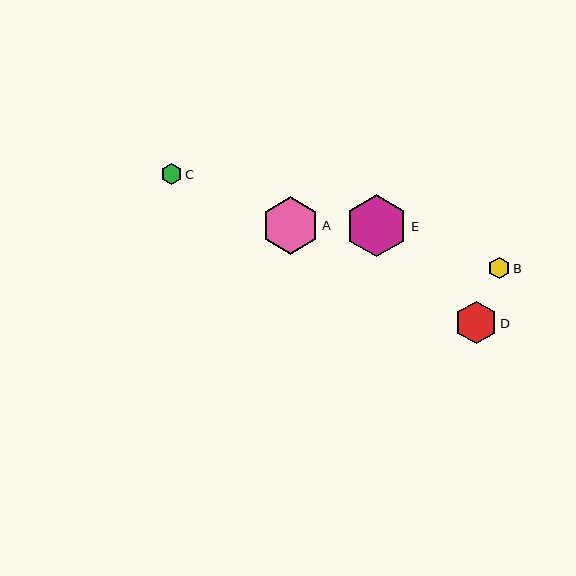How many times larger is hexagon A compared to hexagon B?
Hexagon A is approximately 2.7 times the size of hexagon B.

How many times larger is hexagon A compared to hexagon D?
Hexagon A is approximately 1.3 times the size of hexagon D.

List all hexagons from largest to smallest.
From largest to smallest: E, A, D, B, C.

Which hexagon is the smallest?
Hexagon C is the smallest with a size of approximately 21 pixels.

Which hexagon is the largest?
Hexagon E is the largest with a size of approximately 62 pixels.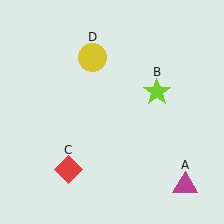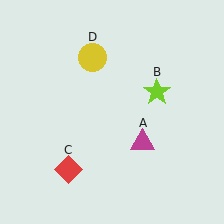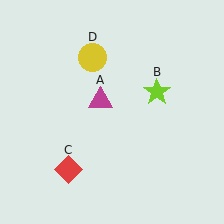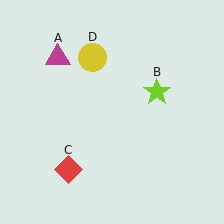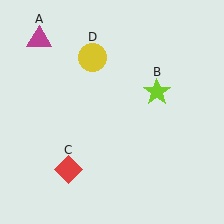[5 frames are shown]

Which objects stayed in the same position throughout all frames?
Lime star (object B) and red diamond (object C) and yellow circle (object D) remained stationary.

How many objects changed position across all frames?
1 object changed position: magenta triangle (object A).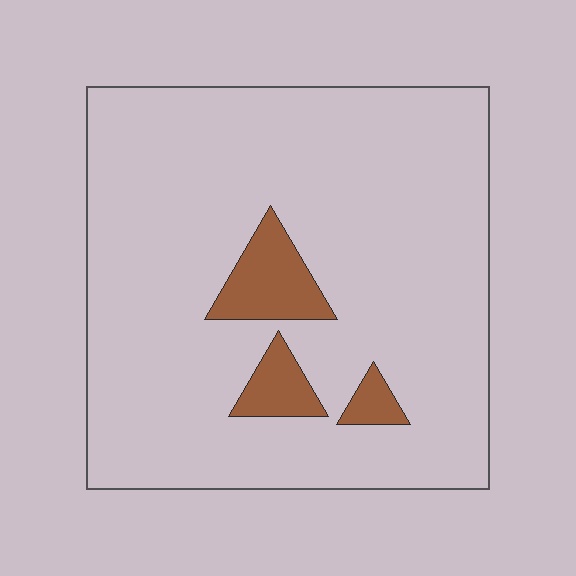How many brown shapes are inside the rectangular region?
3.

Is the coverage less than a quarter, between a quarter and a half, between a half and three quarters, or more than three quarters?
Less than a quarter.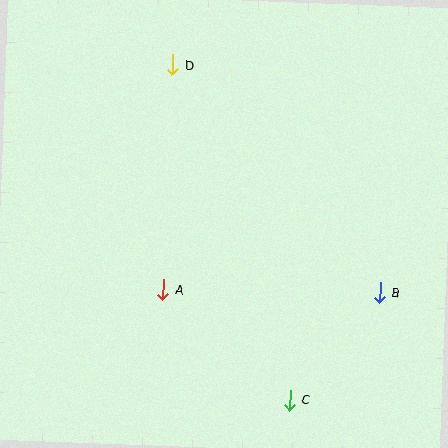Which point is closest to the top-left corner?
Point D is closest to the top-left corner.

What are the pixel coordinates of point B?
Point B is at (380, 292).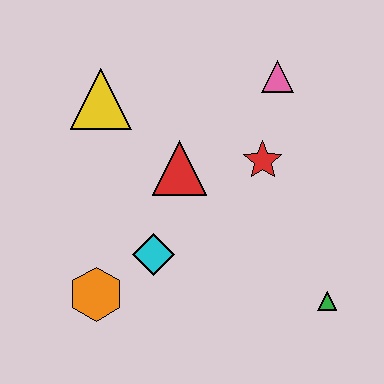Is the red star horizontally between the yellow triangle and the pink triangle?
Yes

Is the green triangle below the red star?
Yes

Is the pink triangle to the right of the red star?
Yes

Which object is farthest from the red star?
The orange hexagon is farthest from the red star.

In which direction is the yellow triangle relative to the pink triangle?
The yellow triangle is to the left of the pink triangle.